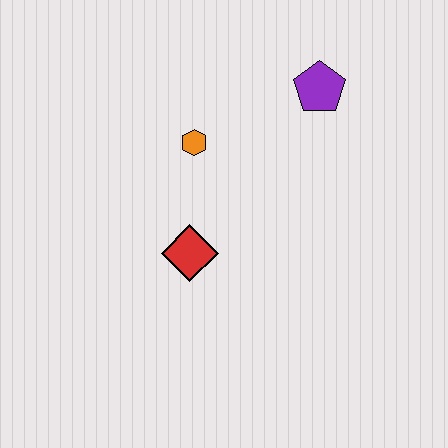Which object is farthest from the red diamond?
The purple pentagon is farthest from the red diamond.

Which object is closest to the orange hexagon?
The red diamond is closest to the orange hexagon.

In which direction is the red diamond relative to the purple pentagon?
The red diamond is below the purple pentagon.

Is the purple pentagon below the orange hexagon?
No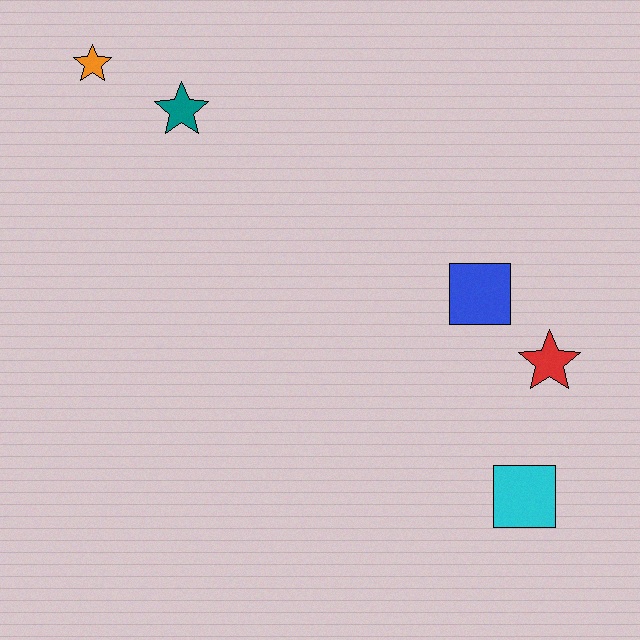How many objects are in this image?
There are 5 objects.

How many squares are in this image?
There are 2 squares.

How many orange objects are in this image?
There is 1 orange object.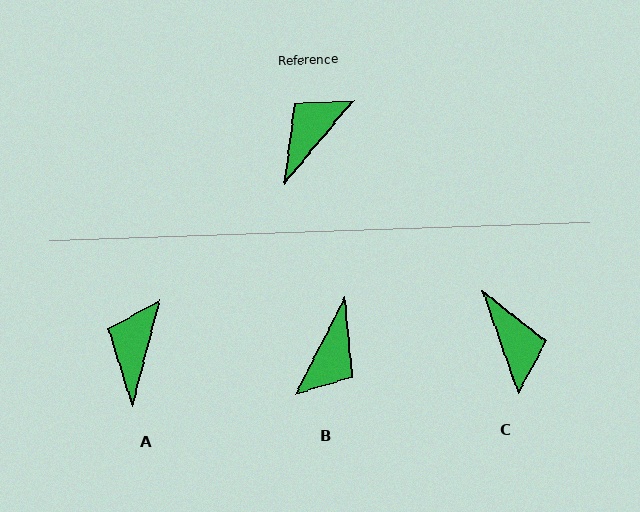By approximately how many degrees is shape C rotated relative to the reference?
Approximately 121 degrees clockwise.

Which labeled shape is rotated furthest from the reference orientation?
B, about 167 degrees away.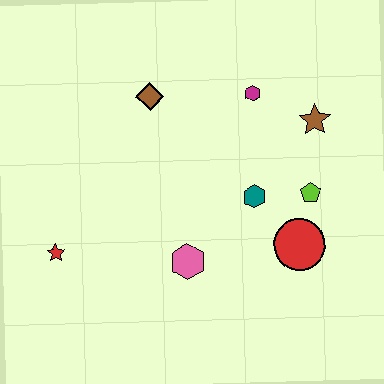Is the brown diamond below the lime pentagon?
No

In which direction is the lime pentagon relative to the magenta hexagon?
The lime pentagon is below the magenta hexagon.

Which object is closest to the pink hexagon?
The teal hexagon is closest to the pink hexagon.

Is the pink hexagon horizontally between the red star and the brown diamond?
No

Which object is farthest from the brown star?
The red star is farthest from the brown star.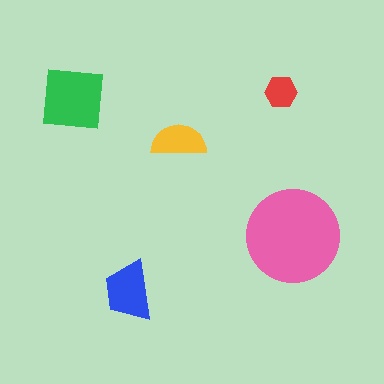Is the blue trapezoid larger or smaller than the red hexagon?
Larger.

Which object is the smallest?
The red hexagon.